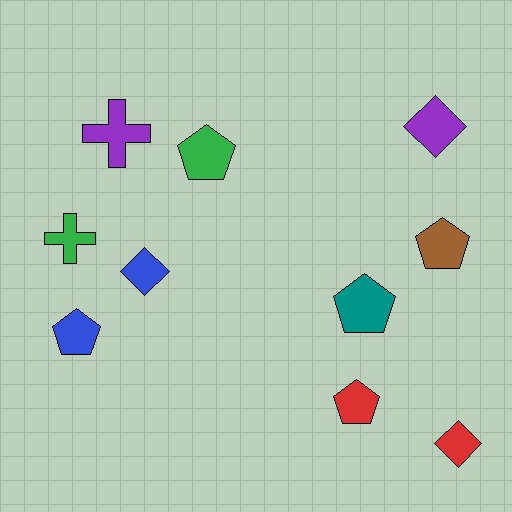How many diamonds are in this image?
There are 3 diamonds.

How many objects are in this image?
There are 10 objects.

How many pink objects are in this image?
There are no pink objects.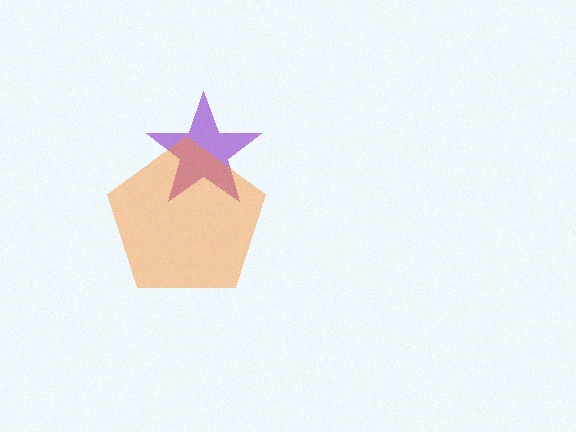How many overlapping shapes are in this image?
There are 2 overlapping shapes in the image.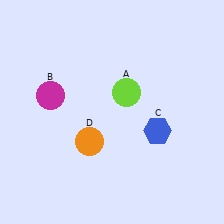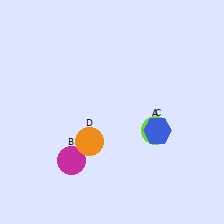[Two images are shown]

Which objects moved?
The objects that moved are: the lime circle (A), the magenta circle (B).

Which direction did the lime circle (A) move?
The lime circle (A) moved down.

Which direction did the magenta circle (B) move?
The magenta circle (B) moved down.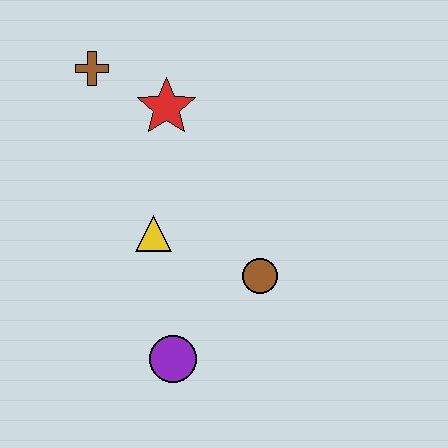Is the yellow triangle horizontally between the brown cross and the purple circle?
Yes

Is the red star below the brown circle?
No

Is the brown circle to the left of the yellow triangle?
No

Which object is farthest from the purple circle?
The brown cross is farthest from the purple circle.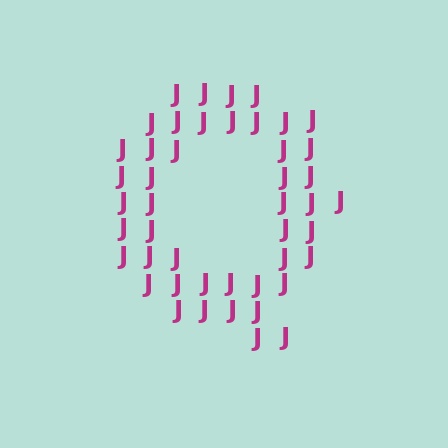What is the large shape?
The large shape is the letter Q.